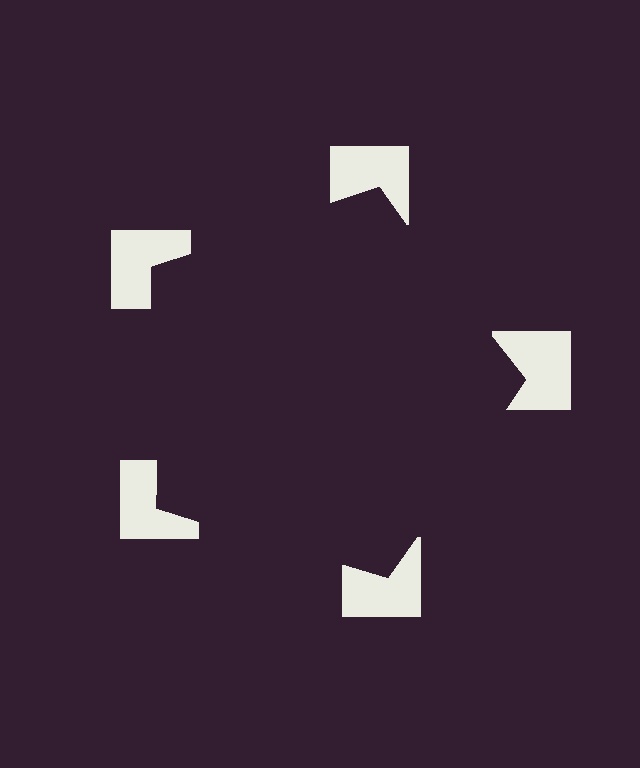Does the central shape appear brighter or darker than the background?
It typically appears slightly darker than the background, even though no actual brightness change is drawn.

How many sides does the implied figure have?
5 sides.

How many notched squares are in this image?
There are 5 — one at each vertex of the illusory pentagon.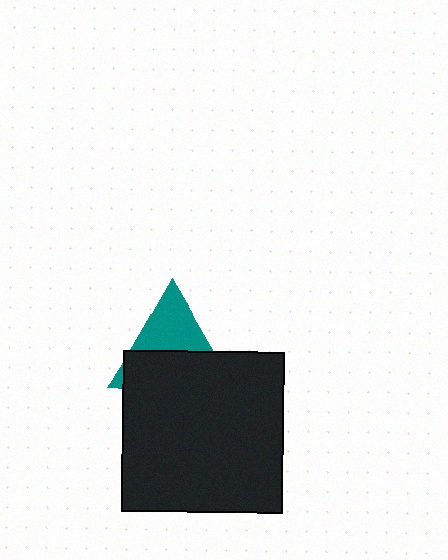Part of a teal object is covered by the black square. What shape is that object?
It is a triangle.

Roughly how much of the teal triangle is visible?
About half of it is visible (roughly 46%).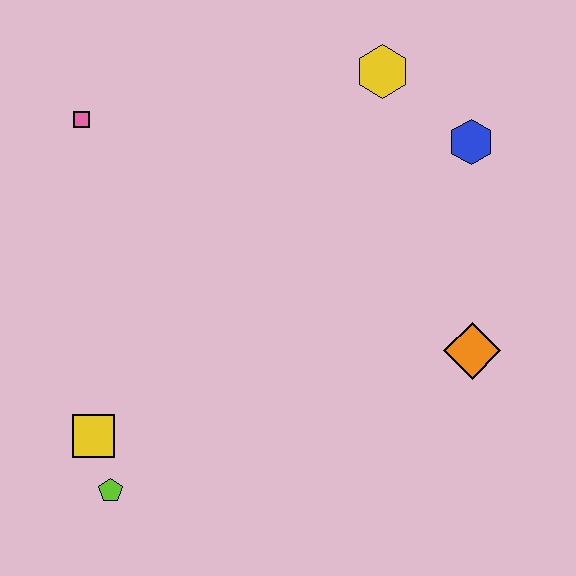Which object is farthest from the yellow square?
The blue hexagon is farthest from the yellow square.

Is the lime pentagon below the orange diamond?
Yes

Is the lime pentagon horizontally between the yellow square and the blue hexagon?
Yes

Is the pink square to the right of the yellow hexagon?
No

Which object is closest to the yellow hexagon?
The blue hexagon is closest to the yellow hexagon.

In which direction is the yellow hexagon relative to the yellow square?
The yellow hexagon is above the yellow square.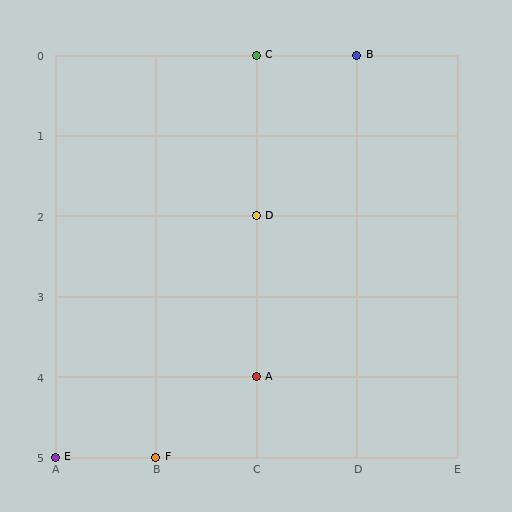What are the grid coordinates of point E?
Point E is at grid coordinates (A, 5).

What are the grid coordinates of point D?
Point D is at grid coordinates (C, 2).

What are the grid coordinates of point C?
Point C is at grid coordinates (C, 0).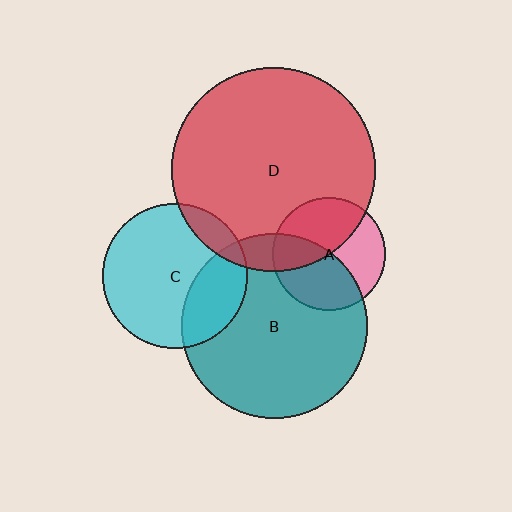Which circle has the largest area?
Circle D (red).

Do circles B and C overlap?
Yes.